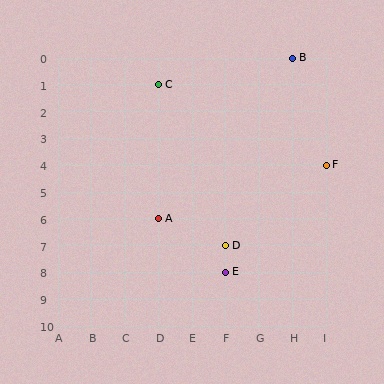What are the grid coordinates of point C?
Point C is at grid coordinates (D, 1).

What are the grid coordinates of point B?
Point B is at grid coordinates (H, 0).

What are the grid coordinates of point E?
Point E is at grid coordinates (F, 8).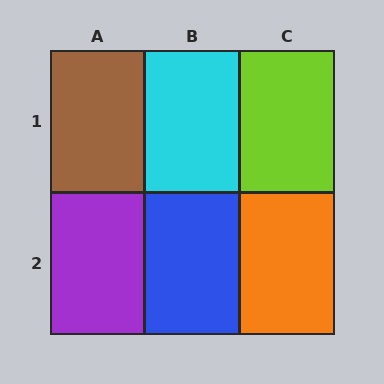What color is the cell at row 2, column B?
Blue.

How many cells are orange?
1 cell is orange.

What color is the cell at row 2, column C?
Orange.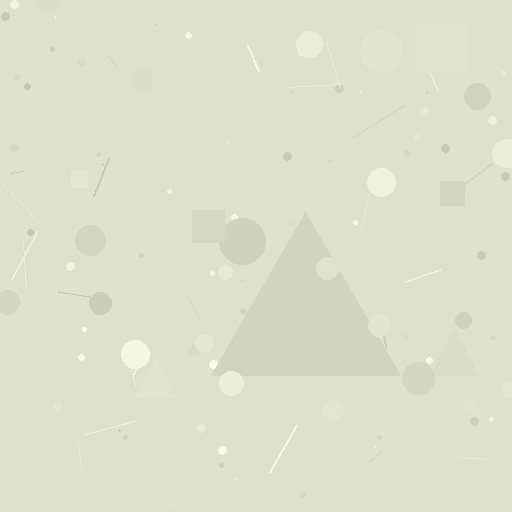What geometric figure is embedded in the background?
A triangle is embedded in the background.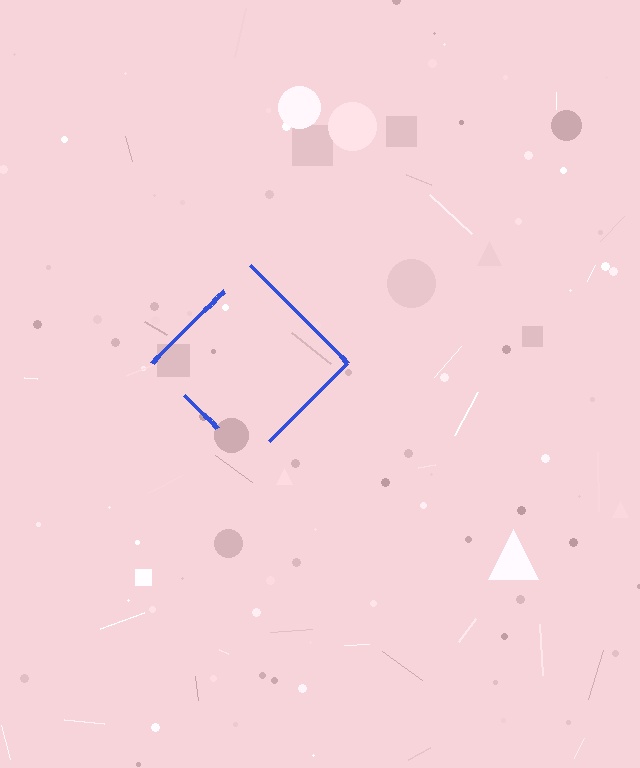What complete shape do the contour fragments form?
The contour fragments form a diamond.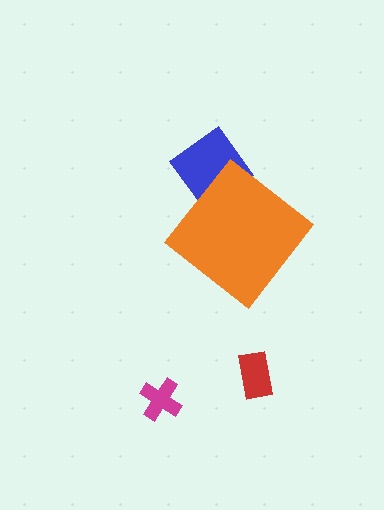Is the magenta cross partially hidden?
No, the magenta cross is fully visible.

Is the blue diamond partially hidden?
Yes, the blue diamond is partially hidden behind the orange diamond.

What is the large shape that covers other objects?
An orange diamond.